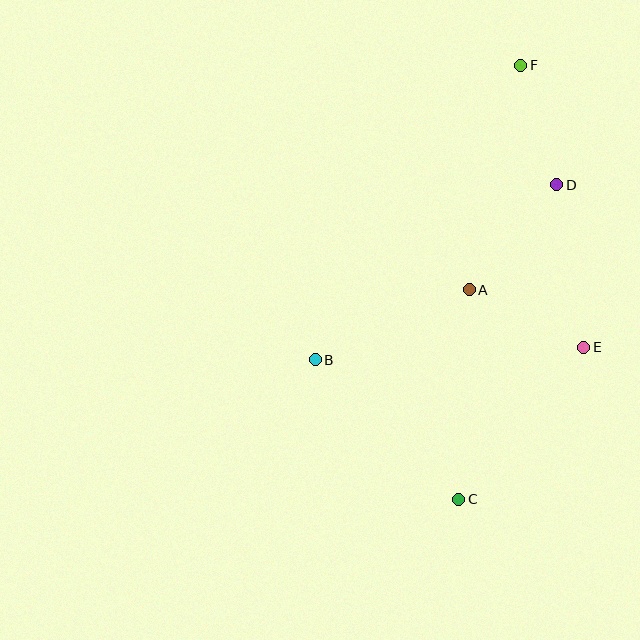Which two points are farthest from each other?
Points C and F are farthest from each other.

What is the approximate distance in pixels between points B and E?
The distance between B and E is approximately 269 pixels.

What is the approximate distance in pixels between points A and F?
The distance between A and F is approximately 230 pixels.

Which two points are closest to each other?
Points D and F are closest to each other.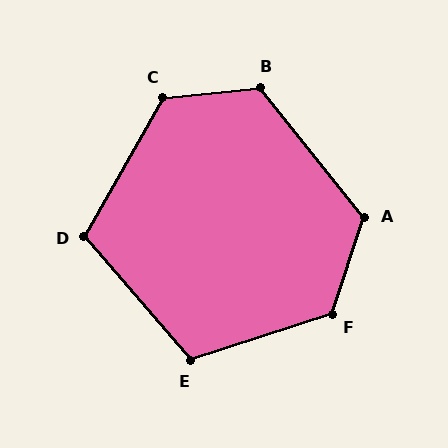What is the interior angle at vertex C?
Approximately 125 degrees (obtuse).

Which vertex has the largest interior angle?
F, at approximately 127 degrees.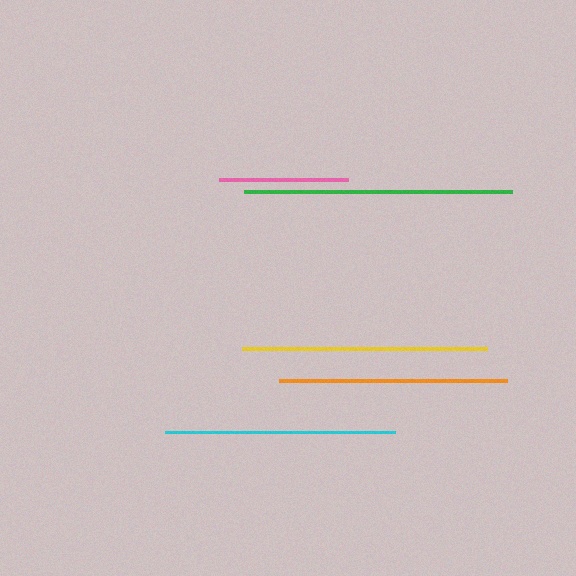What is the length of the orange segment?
The orange segment is approximately 229 pixels long.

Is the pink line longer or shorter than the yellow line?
The yellow line is longer than the pink line.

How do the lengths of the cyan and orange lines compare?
The cyan and orange lines are approximately the same length.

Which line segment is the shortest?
The pink line is the shortest at approximately 129 pixels.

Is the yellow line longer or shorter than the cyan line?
The yellow line is longer than the cyan line.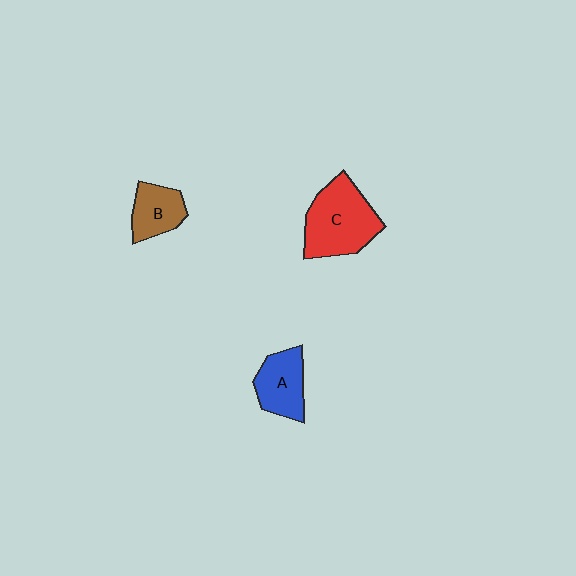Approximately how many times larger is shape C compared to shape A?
Approximately 1.6 times.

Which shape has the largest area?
Shape C (red).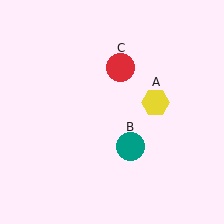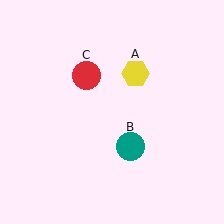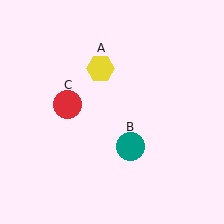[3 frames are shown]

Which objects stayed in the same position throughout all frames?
Teal circle (object B) remained stationary.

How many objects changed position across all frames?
2 objects changed position: yellow hexagon (object A), red circle (object C).